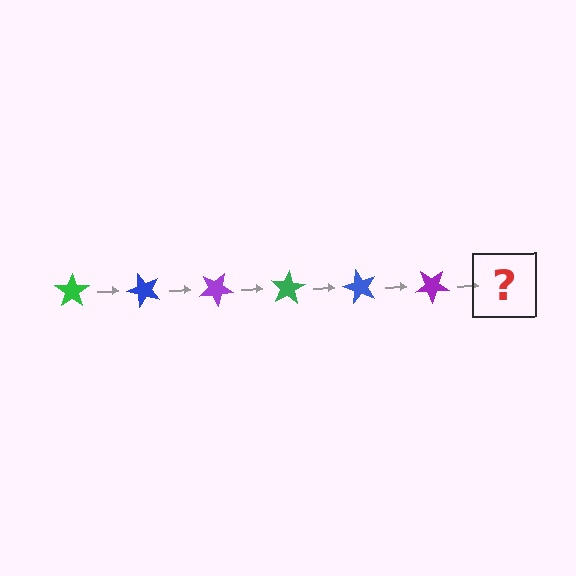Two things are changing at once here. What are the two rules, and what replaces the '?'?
The two rules are that it rotates 50 degrees each step and the color cycles through green, blue, and purple. The '?' should be a green star, rotated 300 degrees from the start.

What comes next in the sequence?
The next element should be a green star, rotated 300 degrees from the start.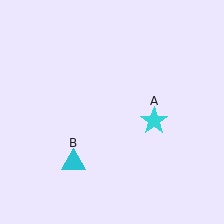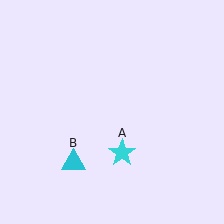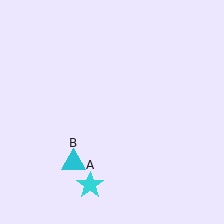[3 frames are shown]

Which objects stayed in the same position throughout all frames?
Cyan triangle (object B) remained stationary.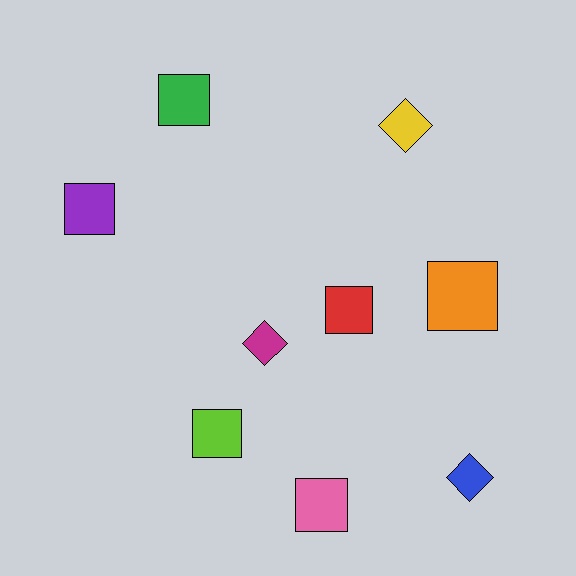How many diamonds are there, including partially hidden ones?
There are 3 diamonds.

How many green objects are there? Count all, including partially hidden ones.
There is 1 green object.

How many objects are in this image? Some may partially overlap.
There are 9 objects.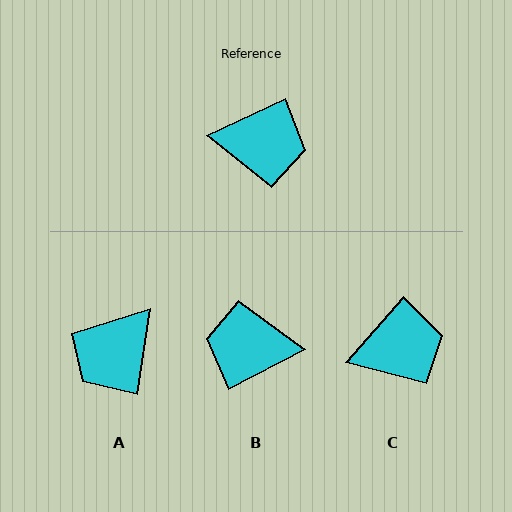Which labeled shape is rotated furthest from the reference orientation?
B, about 178 degrees away.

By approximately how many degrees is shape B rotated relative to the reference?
Approximately 178 degrees clockwise.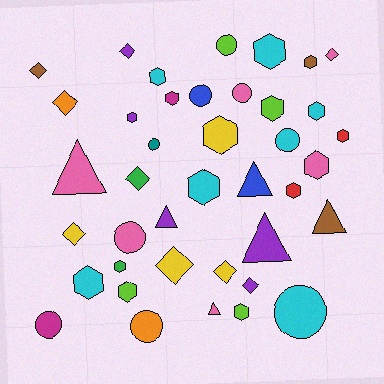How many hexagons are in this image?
There are 16 hexagons.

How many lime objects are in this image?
There are 4 lime objects.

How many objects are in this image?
There are 40 objects.